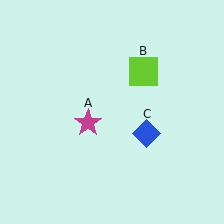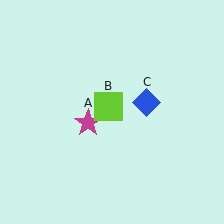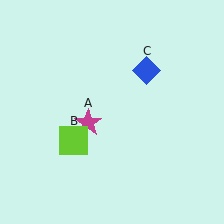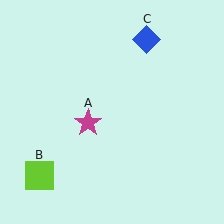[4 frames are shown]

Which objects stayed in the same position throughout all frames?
Magenta star (object A) remained stationary.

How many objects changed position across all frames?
2 objects changed position: lime square (object B), blue diamond (object C).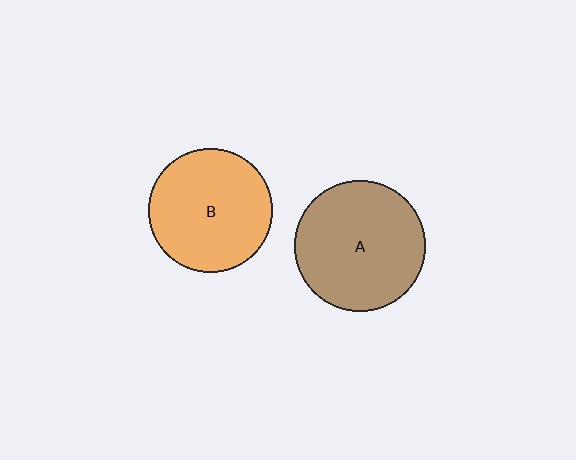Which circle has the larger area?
Circle A (brown).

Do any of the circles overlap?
No, none of the circles overlap.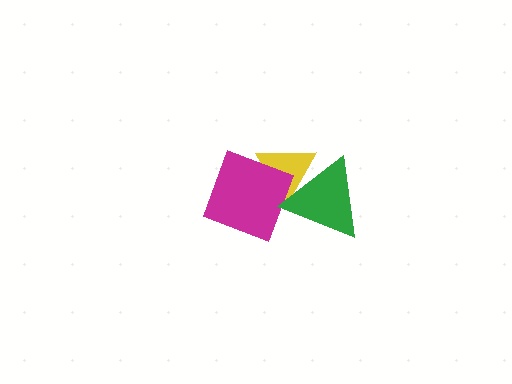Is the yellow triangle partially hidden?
Yes, it is partially covered by another shape.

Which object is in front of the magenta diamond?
The green triangle is in front of the magenta diamond.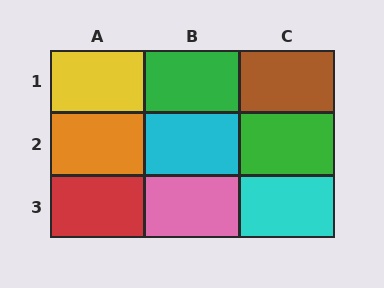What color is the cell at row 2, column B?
Cyan.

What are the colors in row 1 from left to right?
Yellow, green, brown.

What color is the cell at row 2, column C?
Green.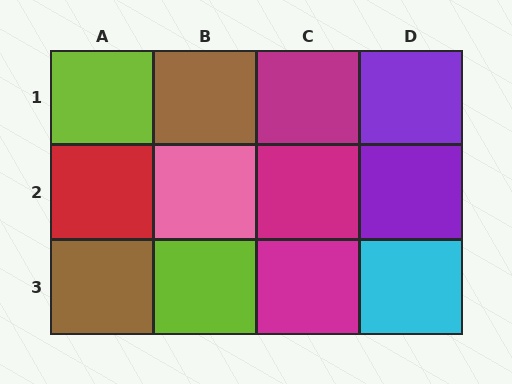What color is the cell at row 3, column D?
Cyan.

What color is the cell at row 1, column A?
Lime.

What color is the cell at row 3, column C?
Magenta.